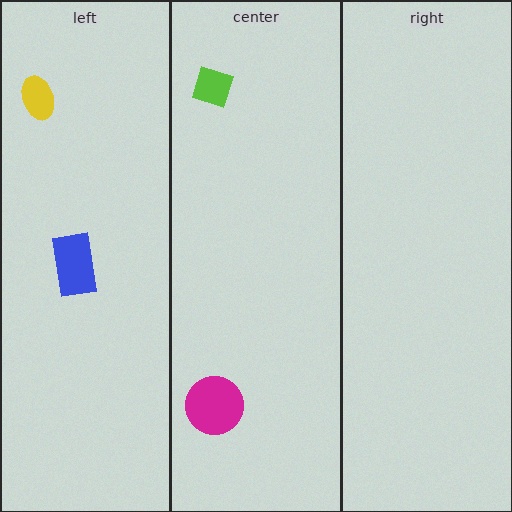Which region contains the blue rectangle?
The left region.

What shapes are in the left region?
The blue rectangle, the yellow ellipse.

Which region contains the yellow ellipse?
The left region.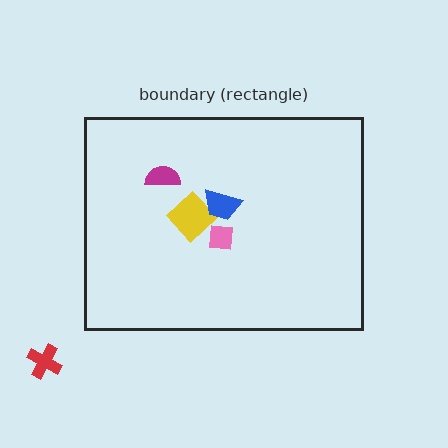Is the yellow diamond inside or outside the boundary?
Inside.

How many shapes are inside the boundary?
4 inside, 1 outside.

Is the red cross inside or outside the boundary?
Outside.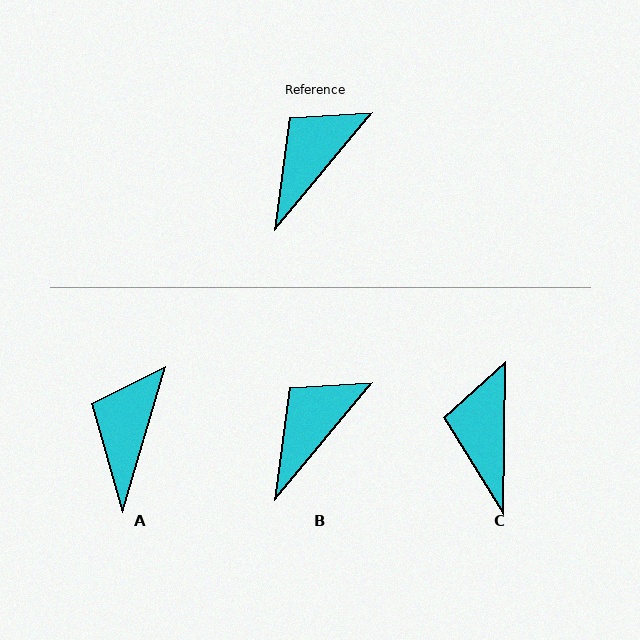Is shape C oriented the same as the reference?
No, it is off by about 39 degrees.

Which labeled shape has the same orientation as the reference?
B.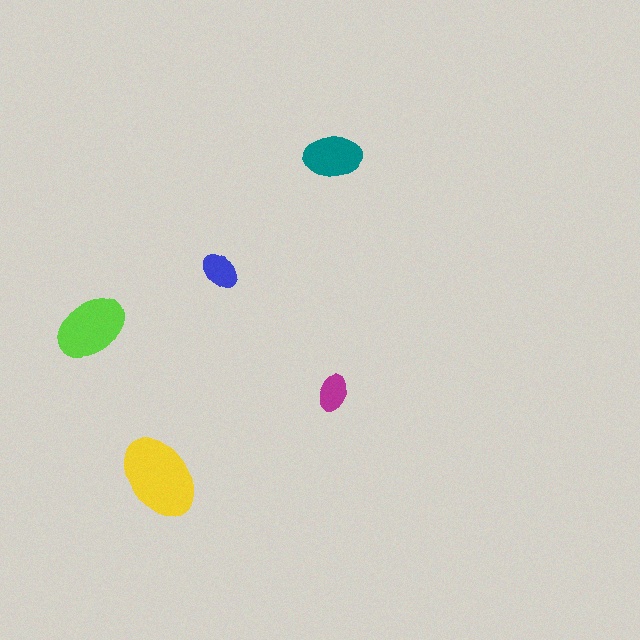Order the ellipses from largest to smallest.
the yellow one, the lime one, the teal one, the blue one, the magenta one.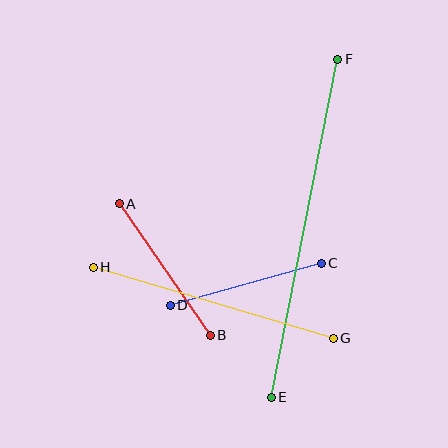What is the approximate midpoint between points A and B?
The midpoint is at approximately (165, 269) pixels.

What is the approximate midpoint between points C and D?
The midpoint is at approximately (246, 284) pixels.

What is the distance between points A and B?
The distance is approximately 160 pixels.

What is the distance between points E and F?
The distance is approximately 344 pixels.